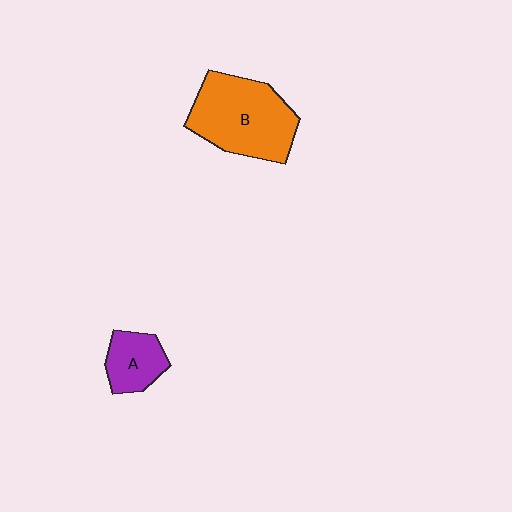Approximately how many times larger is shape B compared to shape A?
Approximately 2.3 times.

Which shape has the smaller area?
Shape A (purple).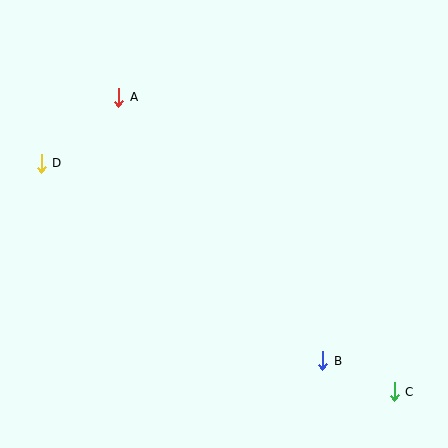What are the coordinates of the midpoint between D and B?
The midpoint between D and B is at (182, 262).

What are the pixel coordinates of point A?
Point A is at (119, 97).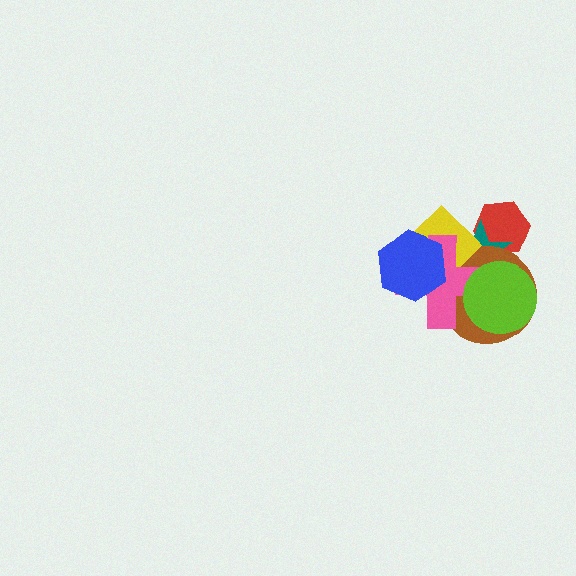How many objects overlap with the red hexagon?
2 objects overlap with the red hexagon.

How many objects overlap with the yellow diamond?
4 objects overlap with the yellow diamond.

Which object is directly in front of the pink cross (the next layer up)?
The blue hexagon is directly in front of the pink cross.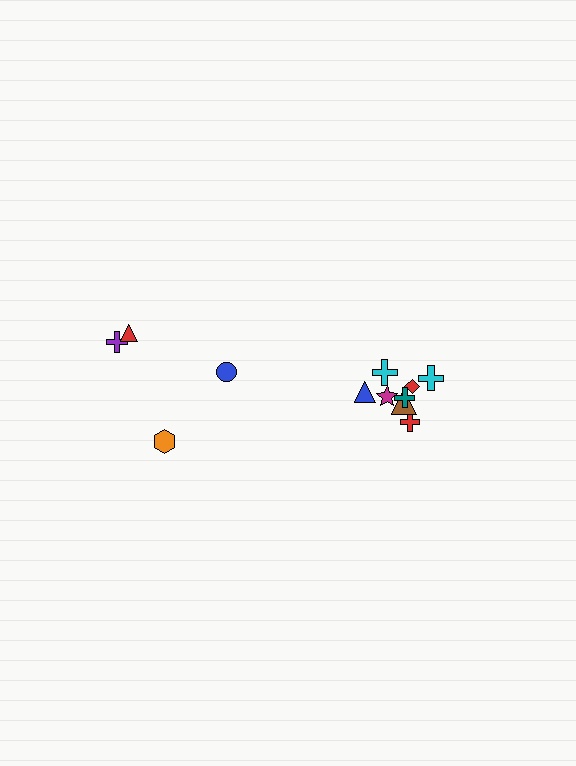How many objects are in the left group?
There are 4 objects.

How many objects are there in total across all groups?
There are 12 objects.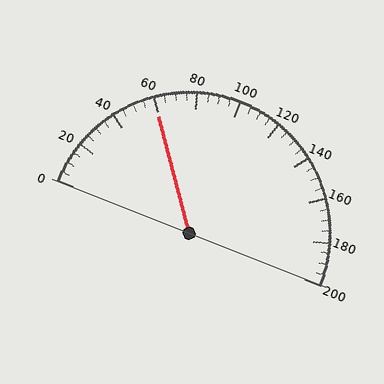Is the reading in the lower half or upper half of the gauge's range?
The reading is in the lower half of the range (0 to 200).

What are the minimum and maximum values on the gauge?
The gauge ranges from 0 to 200.